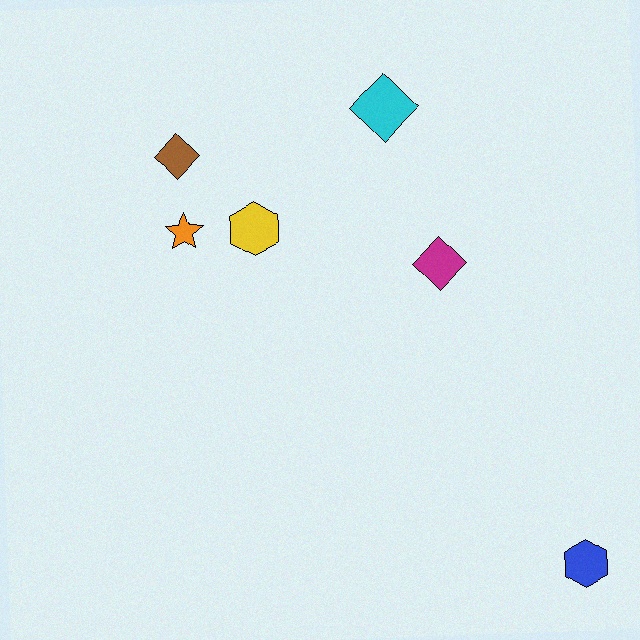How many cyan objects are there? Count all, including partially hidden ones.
There is 1 cyan object.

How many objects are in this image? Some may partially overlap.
There are 6 objects.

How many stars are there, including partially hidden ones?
There is 1 star.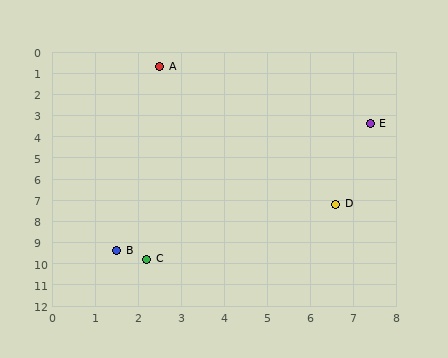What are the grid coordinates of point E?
Point E is at approximately (7.4, 3.4).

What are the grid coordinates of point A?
Point A is at approximately (2.5, 0.7).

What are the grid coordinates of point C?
Point C is at approximately (2.2, 9.8).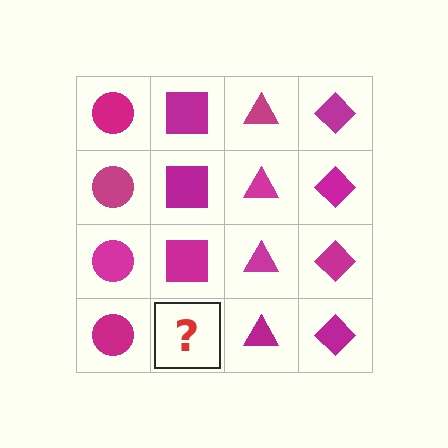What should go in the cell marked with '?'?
The missing cell should contain a magenta square.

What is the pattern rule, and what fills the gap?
The rule is that each column has a consistent shape. The gap should be filled with a magenta square.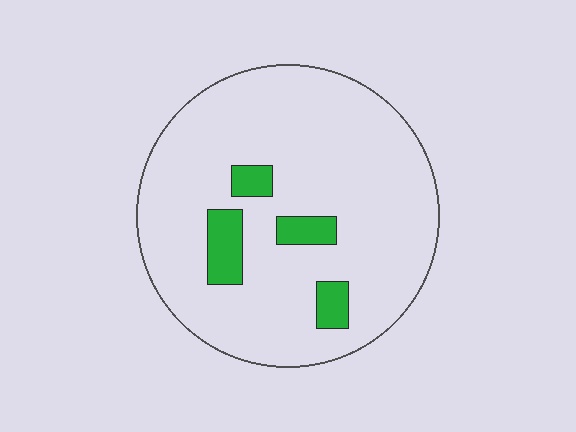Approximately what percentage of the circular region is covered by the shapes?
Approximately 10%.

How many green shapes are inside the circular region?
4.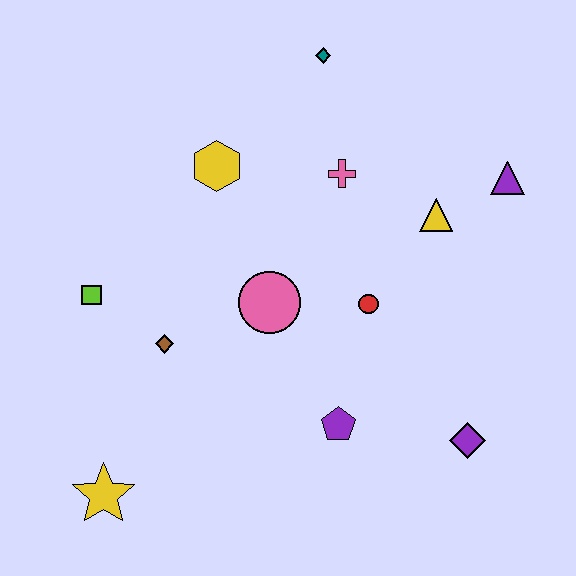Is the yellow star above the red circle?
No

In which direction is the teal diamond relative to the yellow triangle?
The teal diamond is above the yellow triangle.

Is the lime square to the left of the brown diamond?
Yes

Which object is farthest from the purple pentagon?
The teal diamond is farthest from the purple pentagon.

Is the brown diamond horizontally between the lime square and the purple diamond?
Yes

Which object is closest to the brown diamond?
The lime square is closest to the brown diamond.